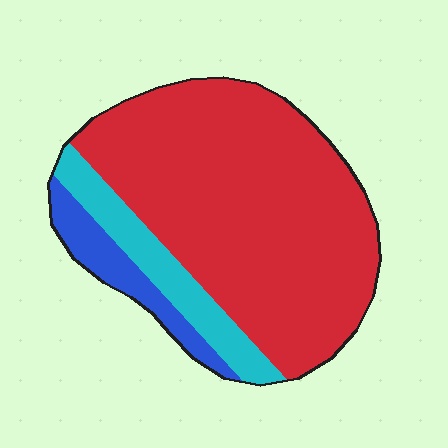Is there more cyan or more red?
Red.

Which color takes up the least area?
Blue, at roughly 10%.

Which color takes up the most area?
Red, at roughly 75%.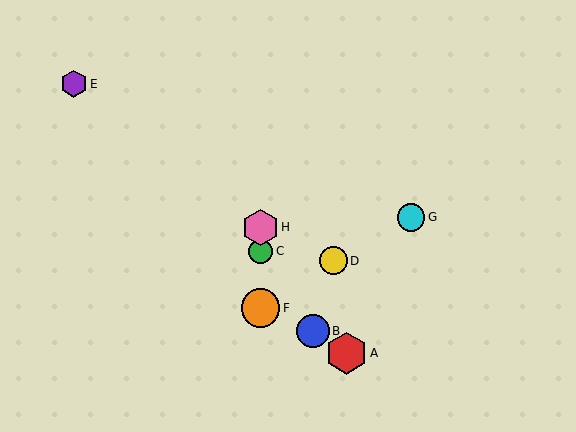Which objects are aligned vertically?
Objects C, F, H are aligned vertically.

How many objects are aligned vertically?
3 objects (C, F, H) are aligned vertically.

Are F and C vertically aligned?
Yes, both are at x≈260.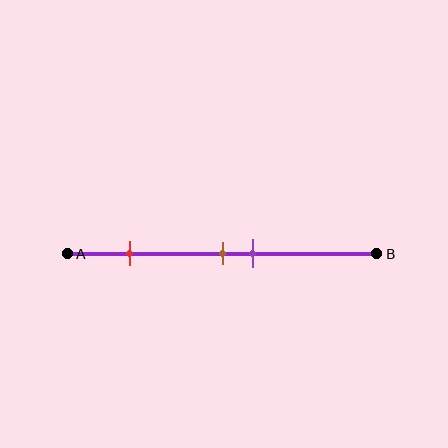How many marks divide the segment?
There are 3 marks dividing the segment.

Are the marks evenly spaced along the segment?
No, the marks are not evenly spaced.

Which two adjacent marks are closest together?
The brown and purple marks are the closest adjacent pair.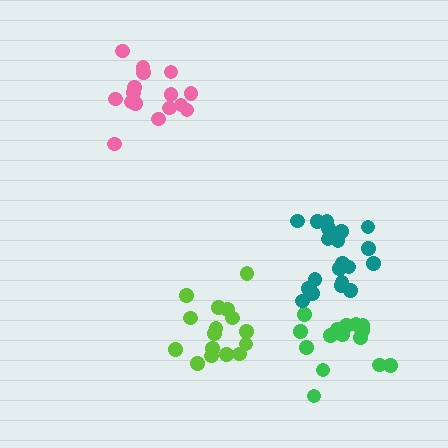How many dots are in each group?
Group 1: 16 dots, Group 2: 16 dots, Group 3: 21 dots, Group 4: 16 dots (69 total).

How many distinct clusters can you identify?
There are 4 distinct clusters.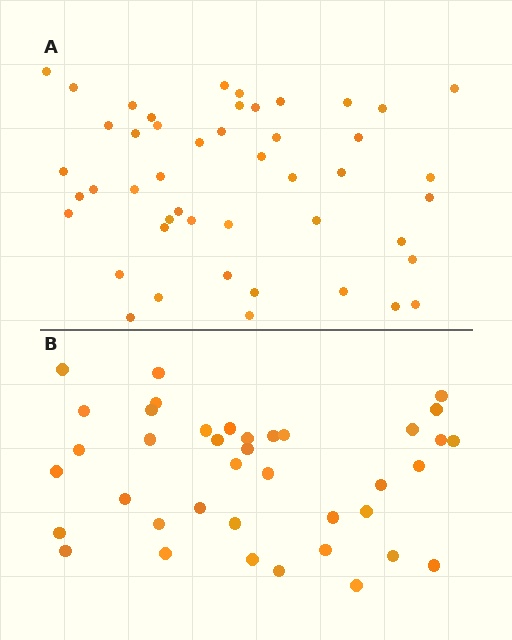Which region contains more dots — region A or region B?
Region A (the top region) has more dots.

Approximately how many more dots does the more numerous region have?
Region A has roughly 8 or so more dots than region B.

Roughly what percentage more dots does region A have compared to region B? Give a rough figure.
About 20% more.